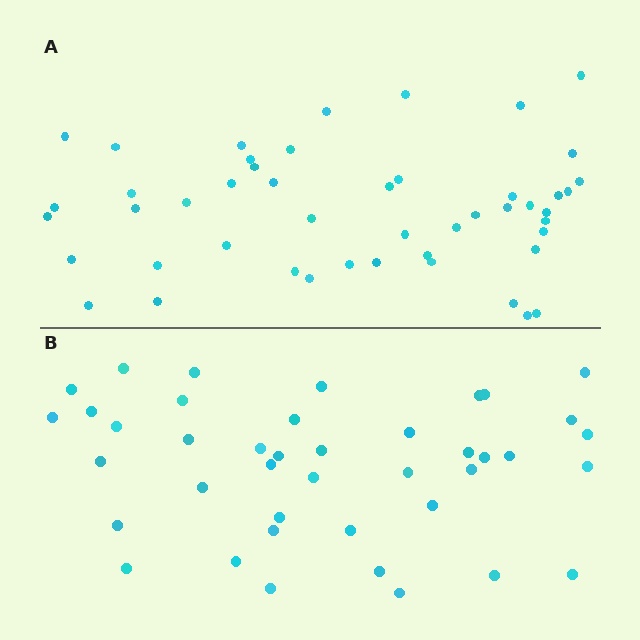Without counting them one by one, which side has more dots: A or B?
Region A (the top region) has more dots.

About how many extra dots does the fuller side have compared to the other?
Region A has roughly 8 or so more dots than region B.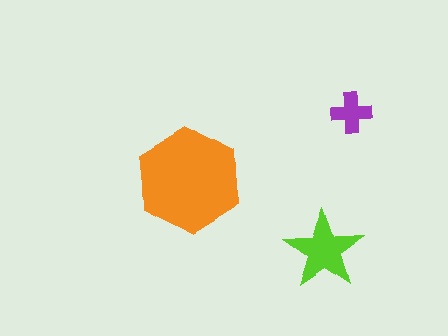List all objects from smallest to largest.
The purple cross, the lime star, the orange hexagon.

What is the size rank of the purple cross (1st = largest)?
3rd.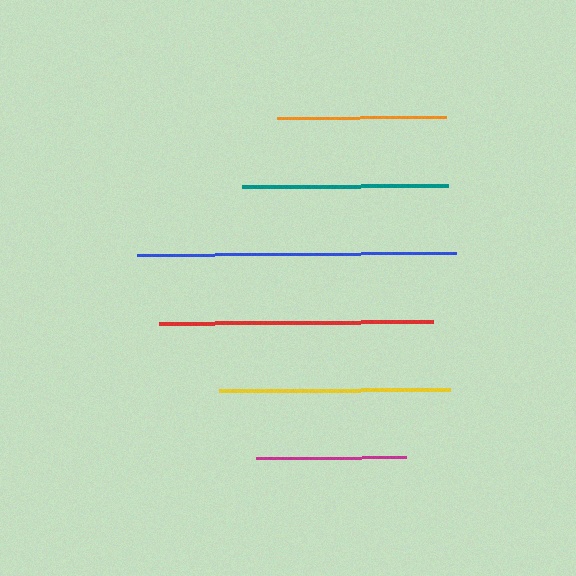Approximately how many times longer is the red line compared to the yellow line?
The red line is approximately 1.2 times the length of the yellow line.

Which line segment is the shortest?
The magenta line is the shortest at approximately 150 pixels.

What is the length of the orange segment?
The orange segment is approximately 169 pixels long.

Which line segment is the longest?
The blue line is the longest at approximately 319 pixels.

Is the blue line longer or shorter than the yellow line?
The blue line is longer than the yellow line.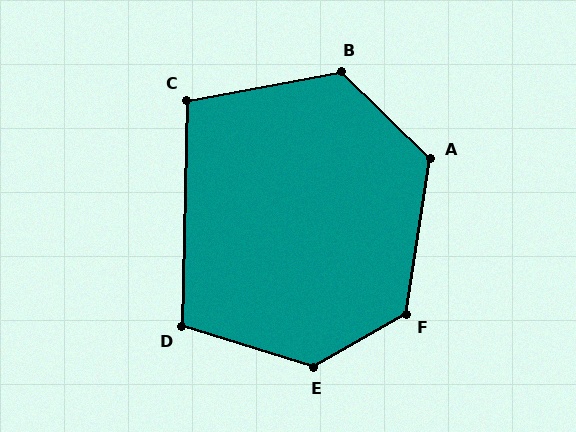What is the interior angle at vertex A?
Approximately 125 degrees (obtuse).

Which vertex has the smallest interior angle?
C, at approximately 102 degrees.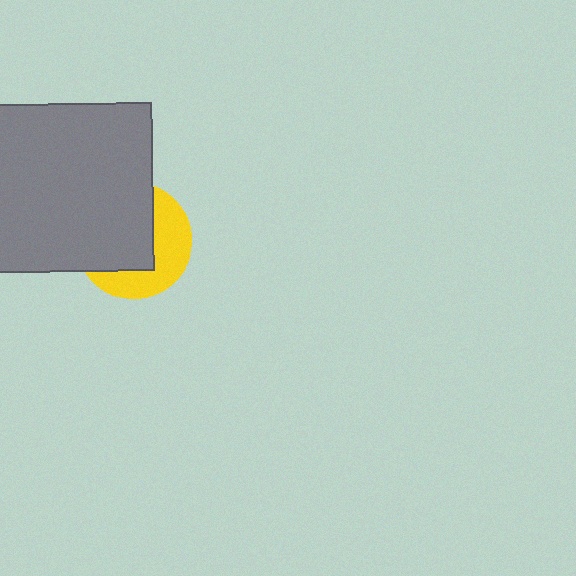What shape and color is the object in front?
The object in front is a gray rectangle.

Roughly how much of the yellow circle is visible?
A small part of it is visible (roughly 42%).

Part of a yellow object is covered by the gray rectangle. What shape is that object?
It is a circle.